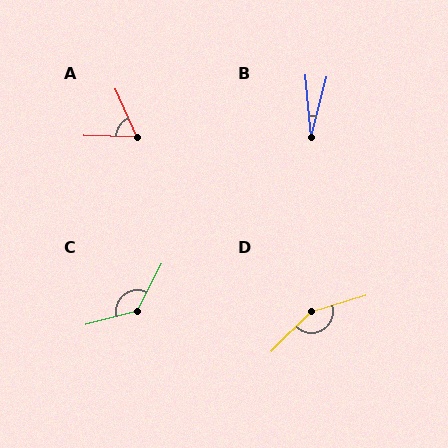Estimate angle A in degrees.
Approximately 64 degrees.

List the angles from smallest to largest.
B (19°), A (64°), C (132°), D (151°).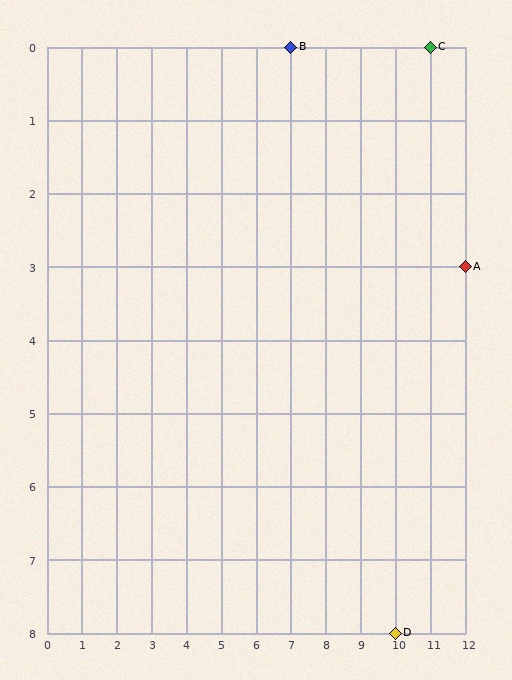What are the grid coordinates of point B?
Point B is at grid coordinates (7, 0).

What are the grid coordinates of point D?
Point D is at grid coordinates (10, 8).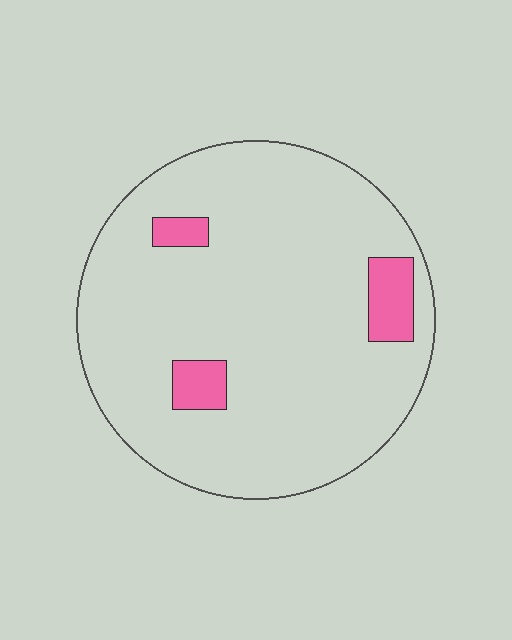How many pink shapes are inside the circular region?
3.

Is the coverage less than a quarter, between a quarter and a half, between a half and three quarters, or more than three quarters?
Less than a quarter.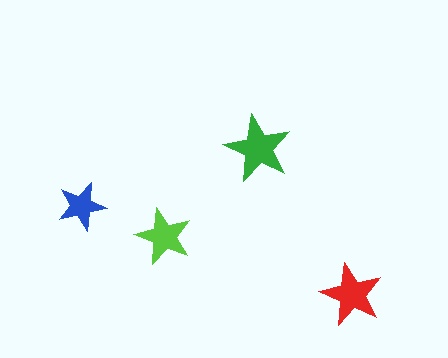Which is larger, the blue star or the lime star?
The lime one.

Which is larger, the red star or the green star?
The green one.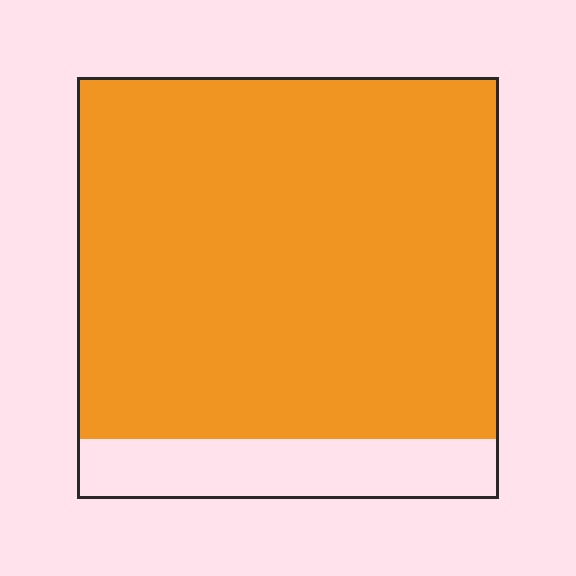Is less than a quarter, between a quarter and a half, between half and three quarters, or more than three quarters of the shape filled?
More than three quarters.